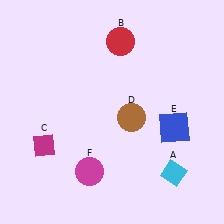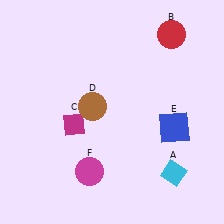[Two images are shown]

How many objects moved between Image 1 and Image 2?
3 objects moved between the two images.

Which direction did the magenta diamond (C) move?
The magenta diamond (C) moved right.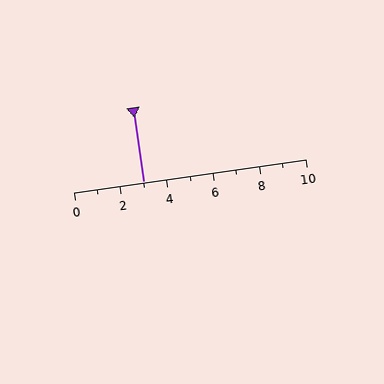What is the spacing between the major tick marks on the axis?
The major ticks are spaced 2 apart.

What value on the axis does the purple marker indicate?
The marker indicates approximately 3.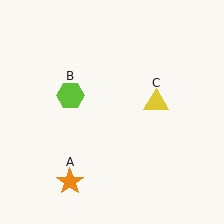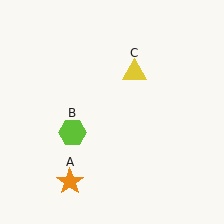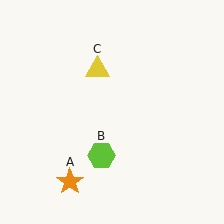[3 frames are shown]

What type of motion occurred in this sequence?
The lime hexagon (object B), yellow triangle (object C) rotated counterclockwise around the center of the scene.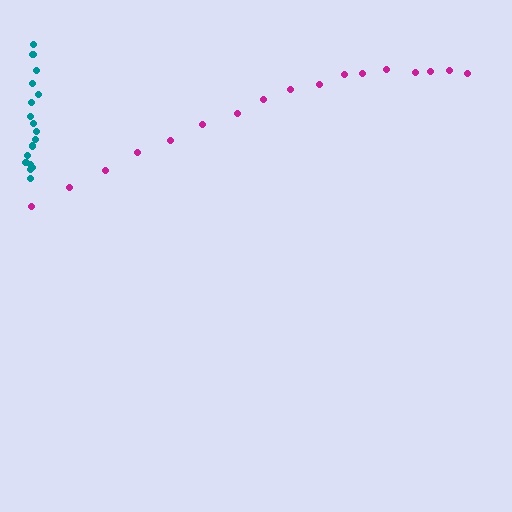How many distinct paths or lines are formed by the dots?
There are 2 distinct paths.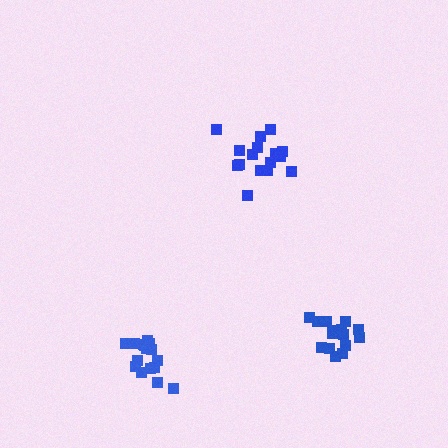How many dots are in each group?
Group 1: 16 dots, Group 2: 15 dots, Group 3: 16 dots (47 total).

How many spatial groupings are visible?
There are 3 spatial groupings.